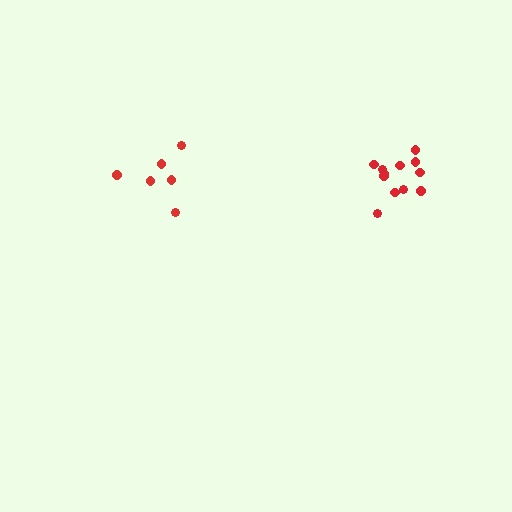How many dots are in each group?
Group 1: 6 dots, Group 2: 12 dots (18 total).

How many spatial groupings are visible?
There are 2 spatial groupings.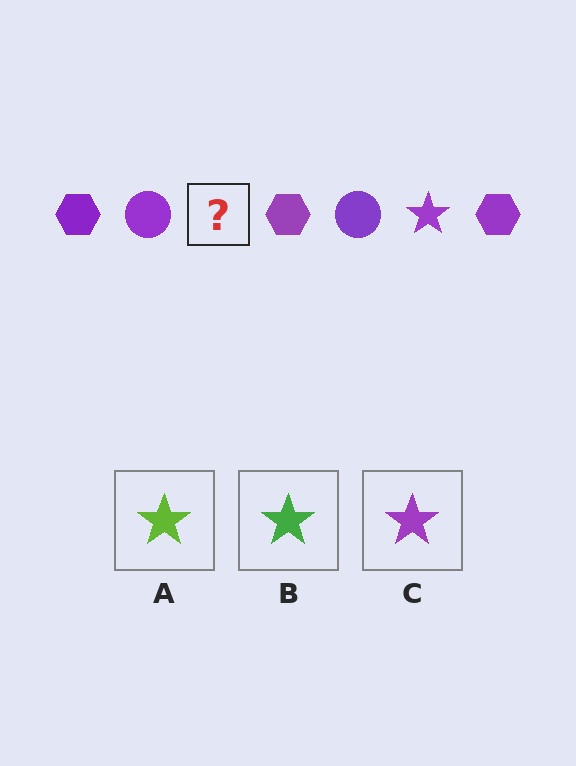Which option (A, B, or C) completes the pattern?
C.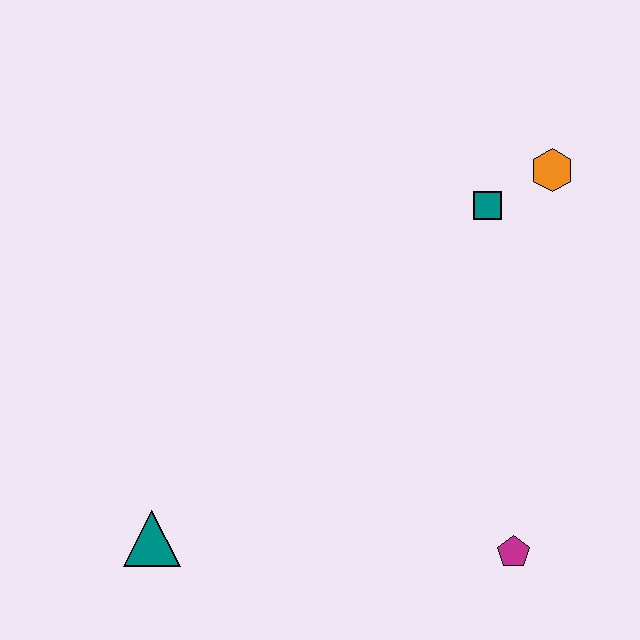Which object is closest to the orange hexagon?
The teal square is closest to the orange hexagon.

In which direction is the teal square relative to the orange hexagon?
The teal square is to the left of the orange hexagon.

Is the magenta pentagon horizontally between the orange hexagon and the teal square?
Yes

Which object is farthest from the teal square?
The teal triangle is farthest from the teal square.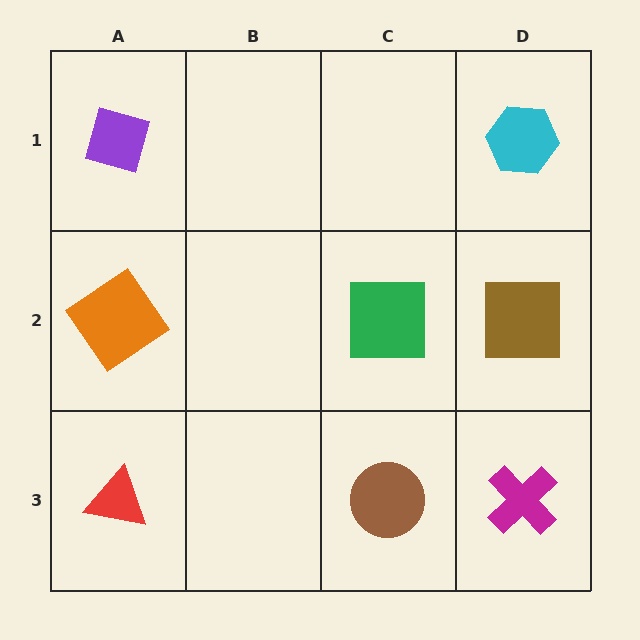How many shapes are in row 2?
3 shapes.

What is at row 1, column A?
A purple diamond.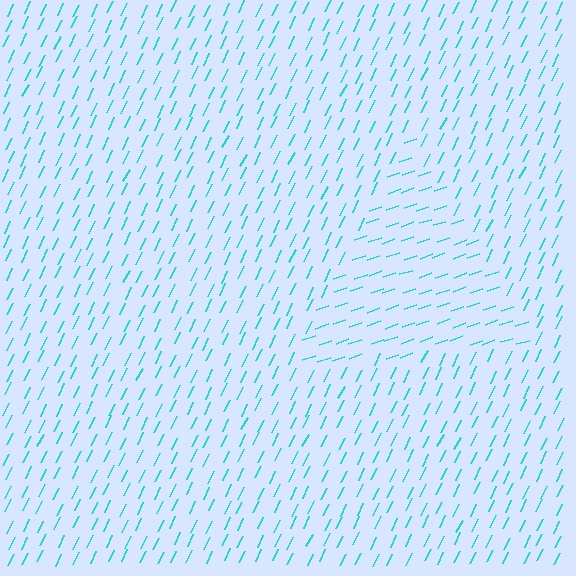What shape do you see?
I see a triangle.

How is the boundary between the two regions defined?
The boundary is defined purely by a change in line orientation (approximately 45 degrees difference). All lines are the same color and thickness.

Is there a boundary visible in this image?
Yes, there is a texture boundary formed by a change in line orientation.